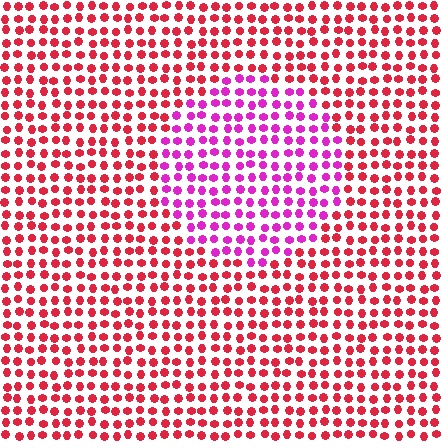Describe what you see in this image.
The image is filled with small red elements in a uniform arrangement. A circle-shaped region is visible where the elements are tinted to a slightly different hue, forming a subtle color boundary.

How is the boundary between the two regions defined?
The boundary is defined purely by a slight shift in hue (about 45 degrees). Spacing, size, and orientation are identical on both sides.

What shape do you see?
I see a circle.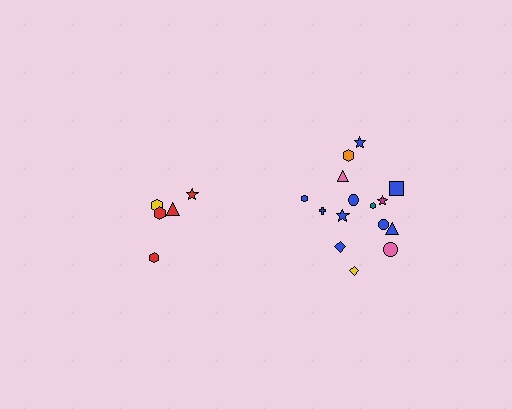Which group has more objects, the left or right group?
The right group.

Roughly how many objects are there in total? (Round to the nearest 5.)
Roughly 20 objects in total.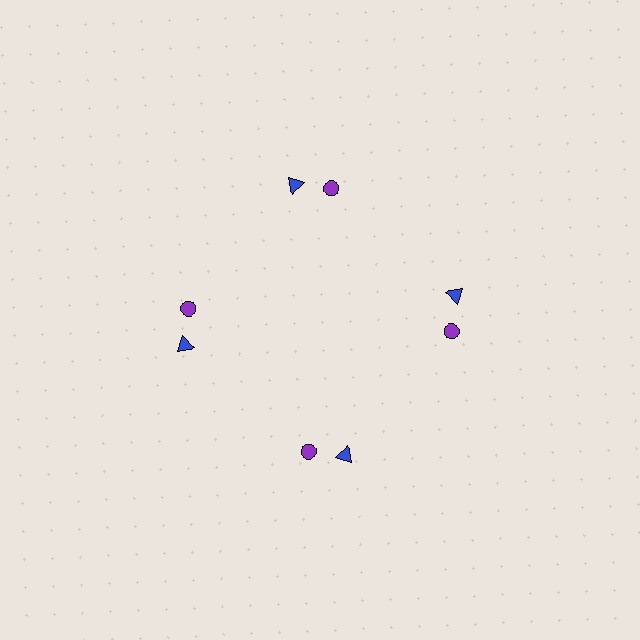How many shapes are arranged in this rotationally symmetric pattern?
There are 8 shapes, arranged in 4 groups of 2.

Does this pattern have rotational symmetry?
Yes, this pattern has 4-fold rotational symmetry. It looks the same after rotating 90 degrees around the center.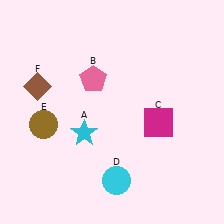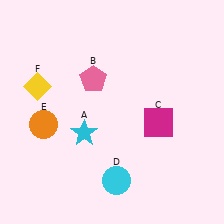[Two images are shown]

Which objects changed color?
E changed from brown to orange. F changed from brown to yellow.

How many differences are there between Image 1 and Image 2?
There are 2 differences between the two images.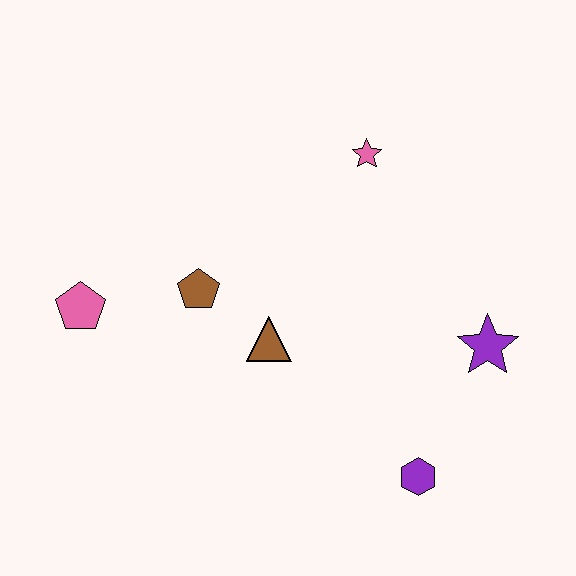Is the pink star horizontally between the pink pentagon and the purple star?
Yes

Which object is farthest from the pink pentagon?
The purple star is farthest from the pink pentagon.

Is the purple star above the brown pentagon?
No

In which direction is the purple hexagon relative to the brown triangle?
The purple hexagon is to the right of the brown triangle.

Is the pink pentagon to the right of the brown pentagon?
No